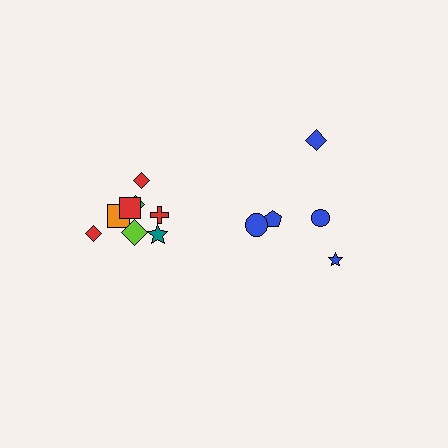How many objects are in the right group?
There are 5 objects.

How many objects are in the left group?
There are 8 objects.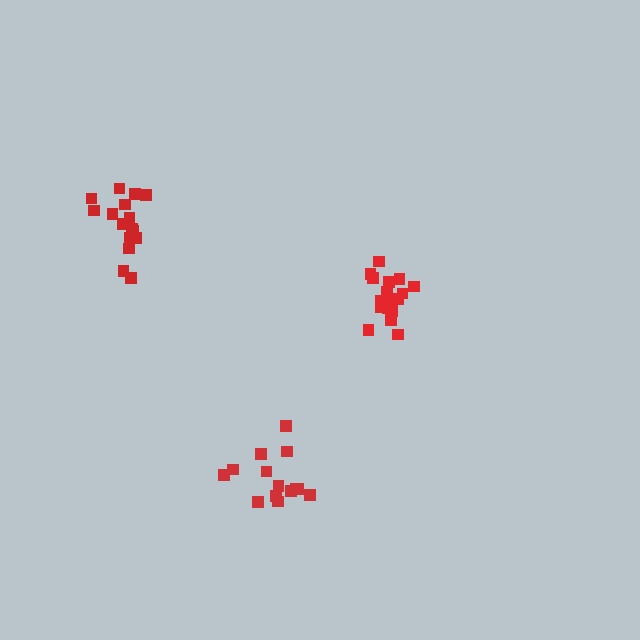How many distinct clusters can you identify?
There are 3 distinct clusters.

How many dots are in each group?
Group 1: 14 dots, Group 2: 17 dots, Group 3: 16 dots (47 total).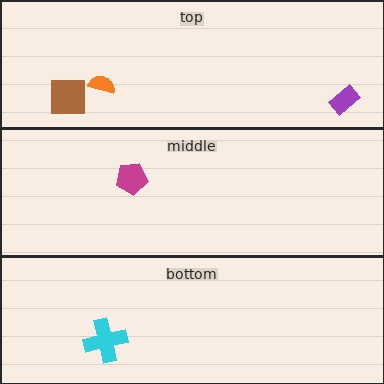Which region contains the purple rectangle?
The top region.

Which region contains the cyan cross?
The bottom region.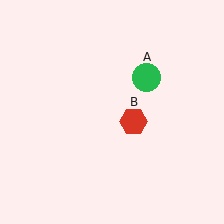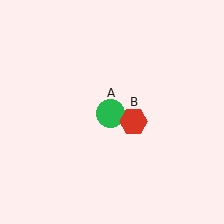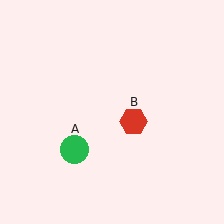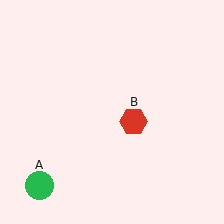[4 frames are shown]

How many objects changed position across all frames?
1 object changed position: green circle (object A).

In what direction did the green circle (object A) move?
The green circle (object A) moved down and to the left.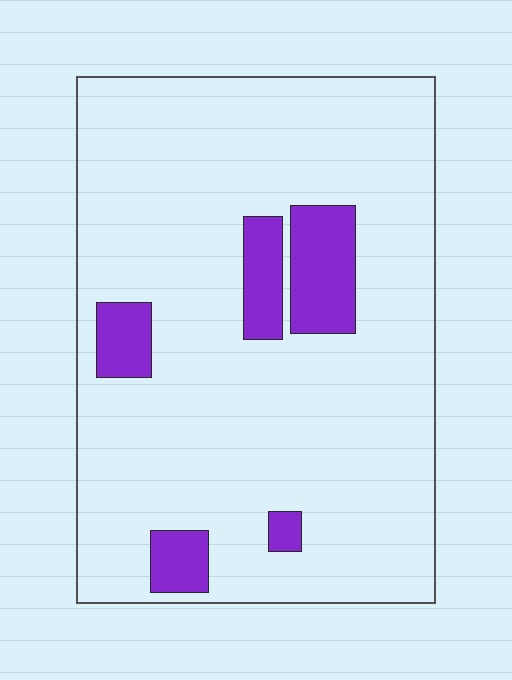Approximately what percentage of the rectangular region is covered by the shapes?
Approximately 10%.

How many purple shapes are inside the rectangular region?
5.